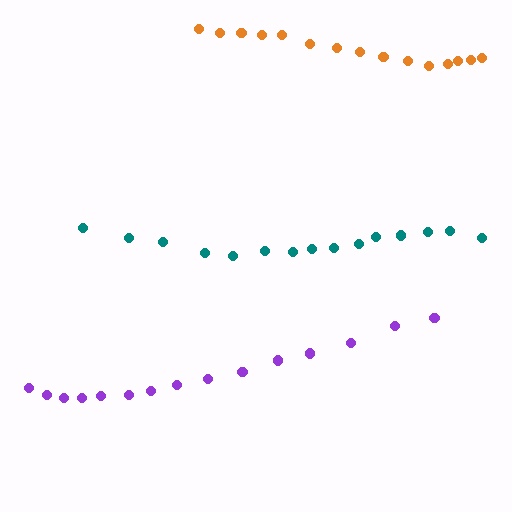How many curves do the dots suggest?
There are 3 distinct paths.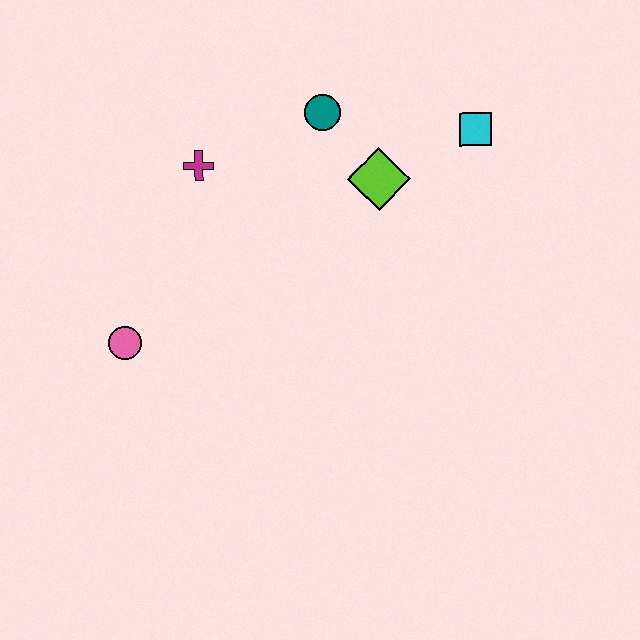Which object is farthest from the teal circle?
The pink circle is farthest from the teal circle.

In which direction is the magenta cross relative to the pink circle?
The magenta cross is above the pink circle.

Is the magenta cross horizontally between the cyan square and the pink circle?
Yes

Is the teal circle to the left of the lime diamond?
Yes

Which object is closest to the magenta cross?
The teal circle is closest to the magenta cross.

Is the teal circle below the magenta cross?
No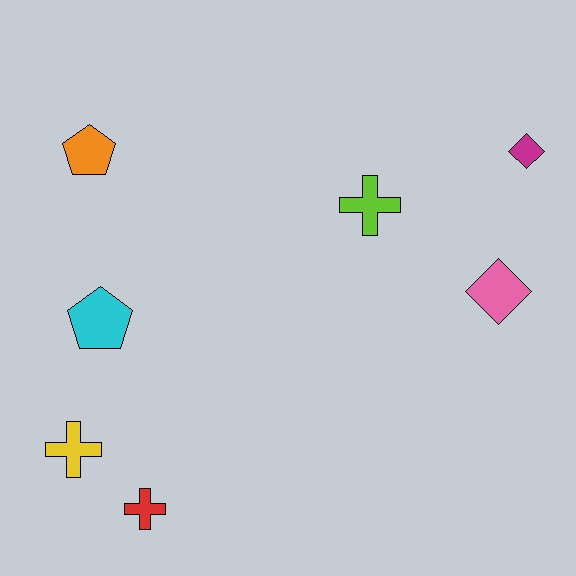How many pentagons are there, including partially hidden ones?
There are 2 pentagons.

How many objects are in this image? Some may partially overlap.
There are 7 objects.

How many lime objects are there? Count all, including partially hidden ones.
There is 1 lime object.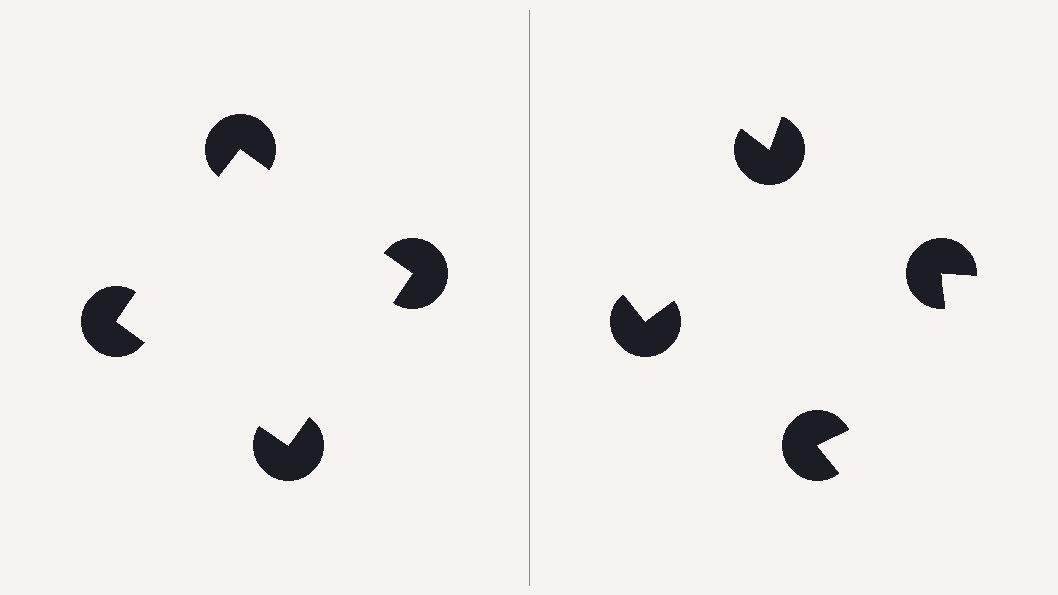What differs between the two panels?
The pac-man discs are positioned identically on both sides; only the wedge orientations differ. On the left they align to a square; on the right they are misaligned.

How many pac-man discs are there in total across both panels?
8 — 4 on each side.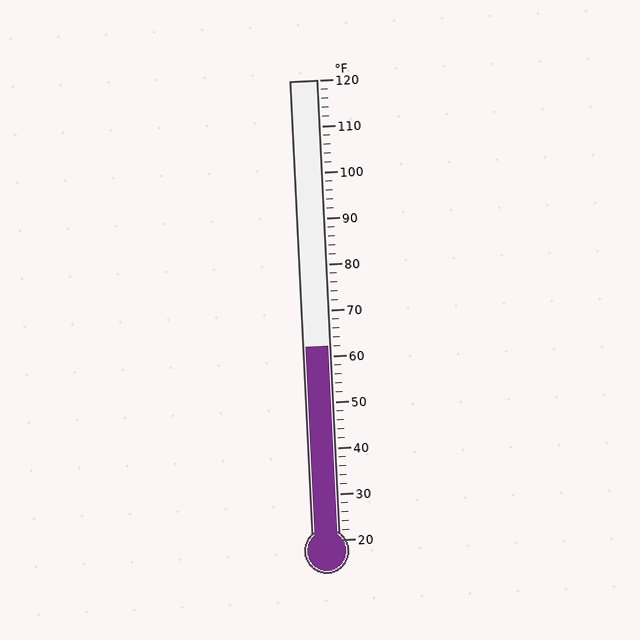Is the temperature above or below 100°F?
The temperature is below 100°F.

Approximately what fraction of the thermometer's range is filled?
The thermometer is filled to approximately 40% of its range.